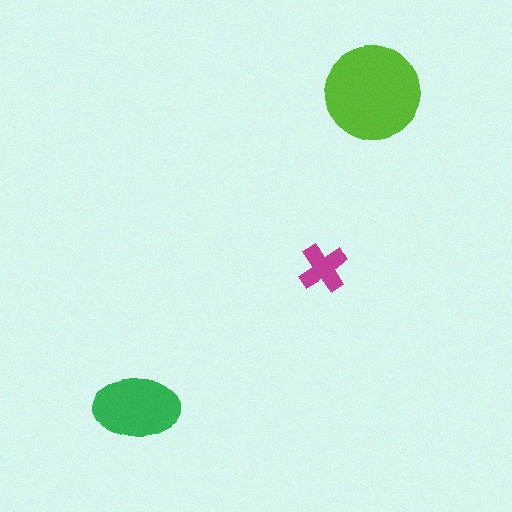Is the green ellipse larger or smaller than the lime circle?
Smaller.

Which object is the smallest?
The magenta cross.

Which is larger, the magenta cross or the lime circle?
The lime circle.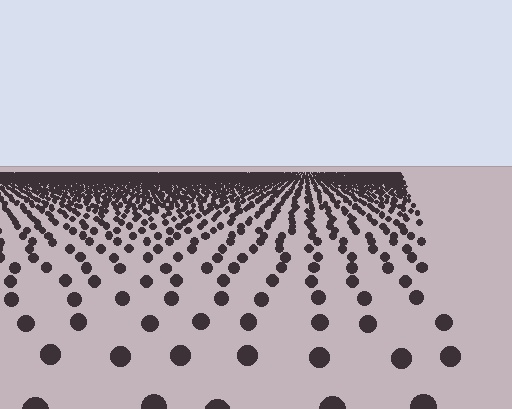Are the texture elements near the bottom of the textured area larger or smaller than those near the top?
Larger. Near the bottom, elements are closer to the viewer and appear at a bigger on-screen size.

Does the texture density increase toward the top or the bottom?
Density increases toward the top.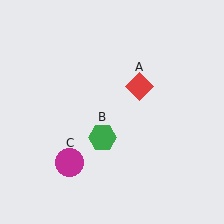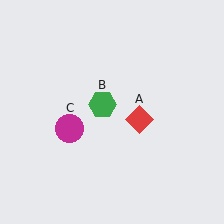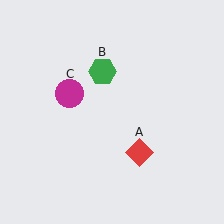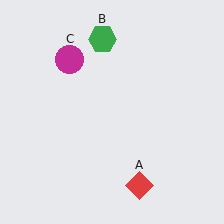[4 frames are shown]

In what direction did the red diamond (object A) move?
The red diamond (object A) moved down.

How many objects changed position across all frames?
3 objects changed position: red diamond (object A), green hexagon (object B), magenta circle (object C).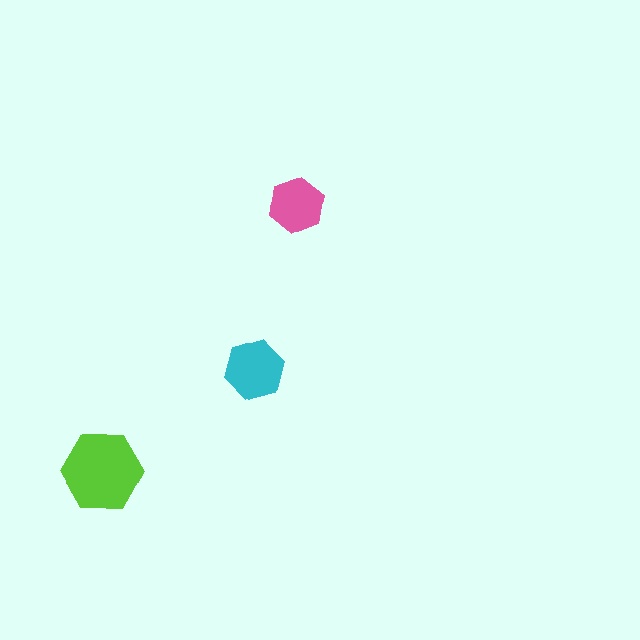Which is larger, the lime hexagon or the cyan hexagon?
The lime one.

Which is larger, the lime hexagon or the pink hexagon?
The lime one.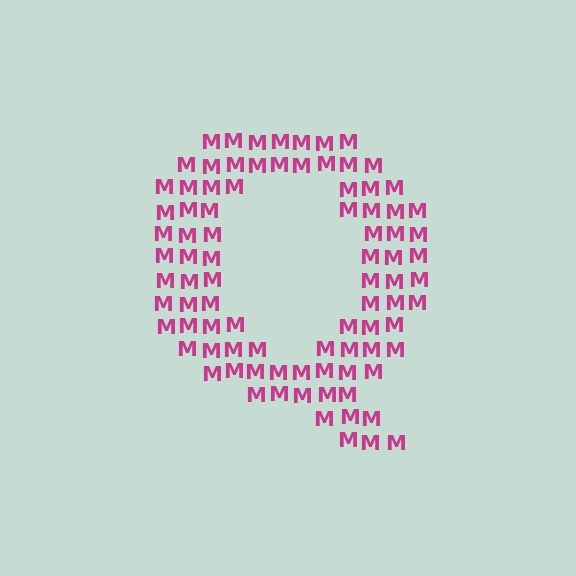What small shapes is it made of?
It is made of small letter M's.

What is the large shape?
The large shape is the letter Q.